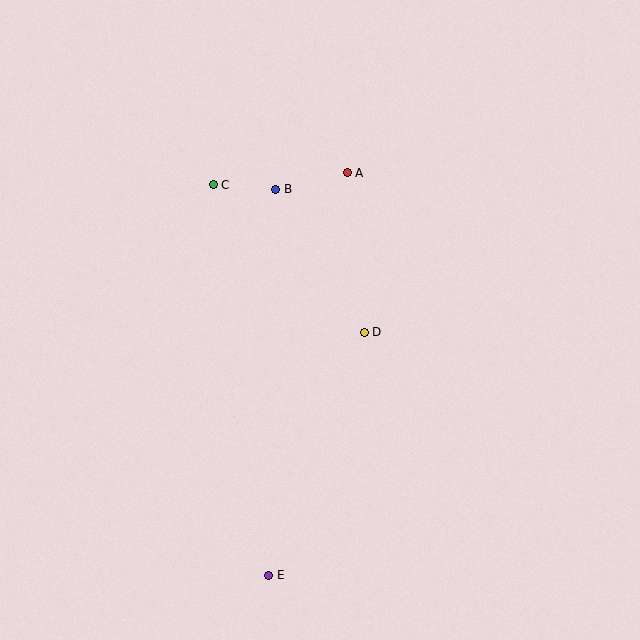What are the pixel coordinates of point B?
Point B is at (276, 189).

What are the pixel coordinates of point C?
Point C is at (213, 185).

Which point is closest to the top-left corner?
Point C is closest to the top-left corner.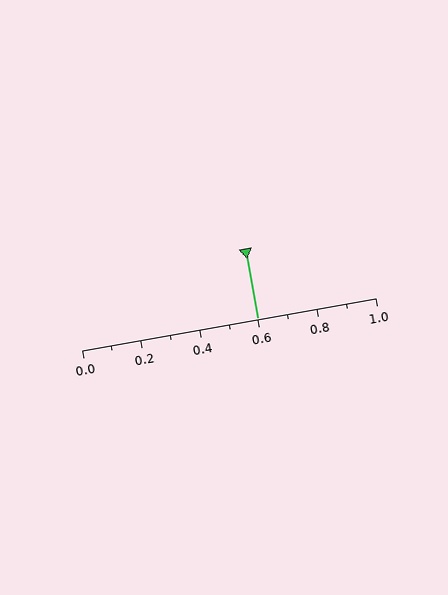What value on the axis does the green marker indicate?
The marker indicates approximately 0.6.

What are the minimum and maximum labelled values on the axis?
The axis runs from 0.0 to 1.0.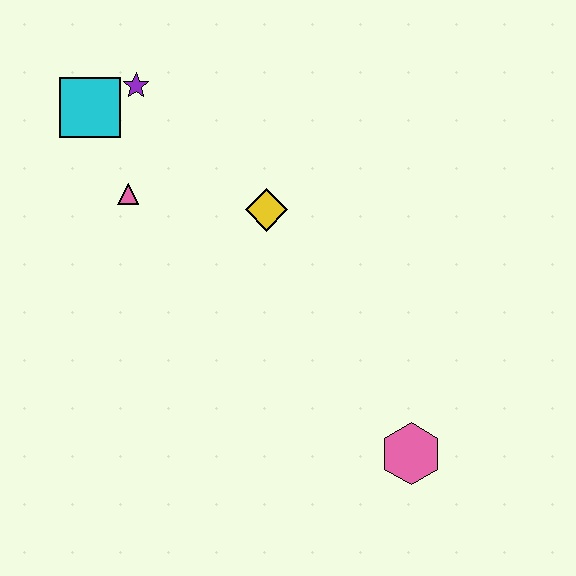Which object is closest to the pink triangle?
The cyan square is closest to the pink triangle.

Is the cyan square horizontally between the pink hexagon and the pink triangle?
No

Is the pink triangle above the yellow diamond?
Yes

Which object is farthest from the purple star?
The pink hexagon is farthest from the purple star.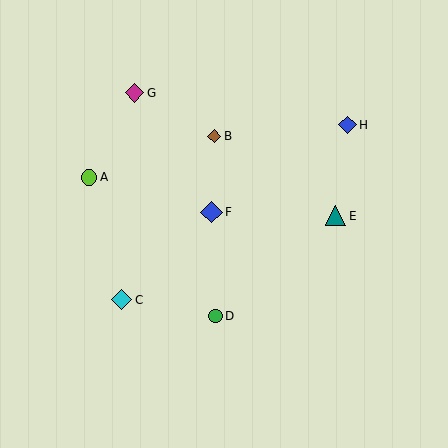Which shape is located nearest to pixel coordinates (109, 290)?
The cyan diamond (labeled C) at (122, 300) is nearest to that location.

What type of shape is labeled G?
Shape G is a magenta diamond.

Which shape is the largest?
The blue diamond (labeled F) is the largest.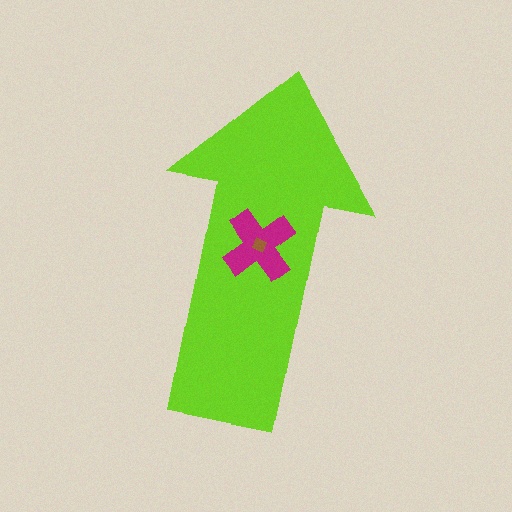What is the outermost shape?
The lime arrow.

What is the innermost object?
The brown diamond.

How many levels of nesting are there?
3.